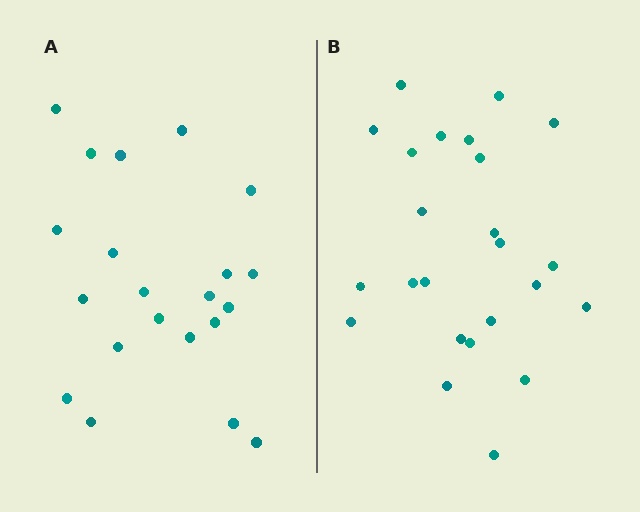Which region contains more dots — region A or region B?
Region B (the right region) has more dots.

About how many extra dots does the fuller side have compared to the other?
Region B has just a few more — roughly 2 or 3 more dots than region A.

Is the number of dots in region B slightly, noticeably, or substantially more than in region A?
Region B has only slightly more — the two regions are fairly close. The ratio is roughly 1.1 to 1.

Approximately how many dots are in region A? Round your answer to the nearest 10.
About 20 dots. (The exact count is 21, which rounds to 20.)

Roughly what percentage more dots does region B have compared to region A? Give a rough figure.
About 15% more.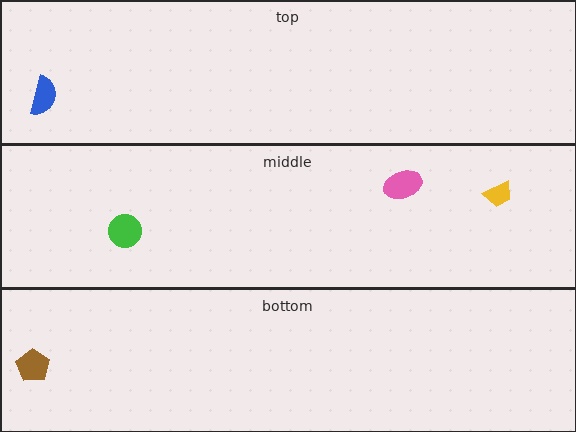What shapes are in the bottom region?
The brown pentagon.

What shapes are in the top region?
The blue semicircle.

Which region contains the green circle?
The middle region.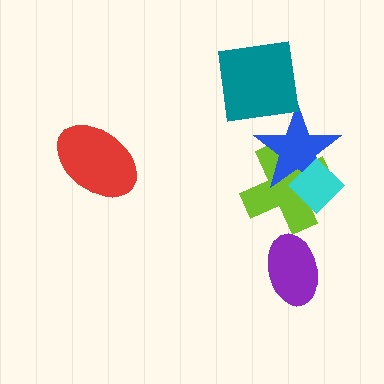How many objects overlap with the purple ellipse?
0 objects overlap with the purple ellipse.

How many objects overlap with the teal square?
0 objects overlap with the teal square.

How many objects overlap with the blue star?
2 objects overlap with the blue star.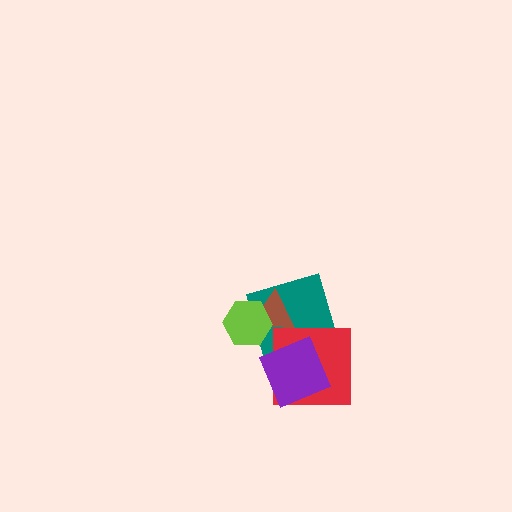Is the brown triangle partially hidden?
Yes, it is partially covered by another shape.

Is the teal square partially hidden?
Yes, it is partially covered by another shape.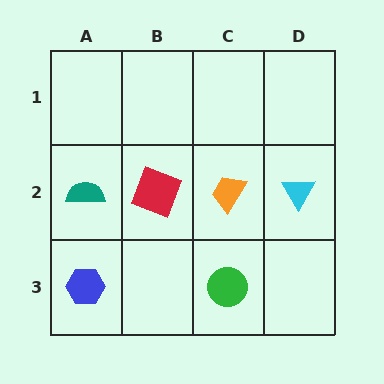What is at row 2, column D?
A cyan triangle.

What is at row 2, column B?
A red square.